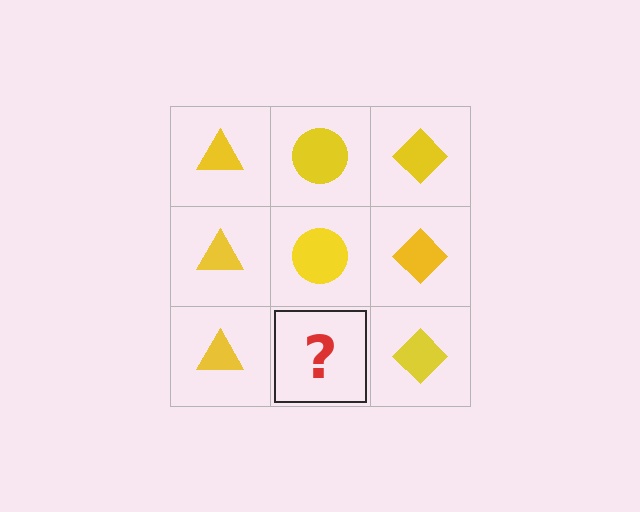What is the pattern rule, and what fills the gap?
The rule is that each column has a consistent shape. The gap should be filled with a yellow circle.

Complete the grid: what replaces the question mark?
The question mark should be replaced with a yellow circle.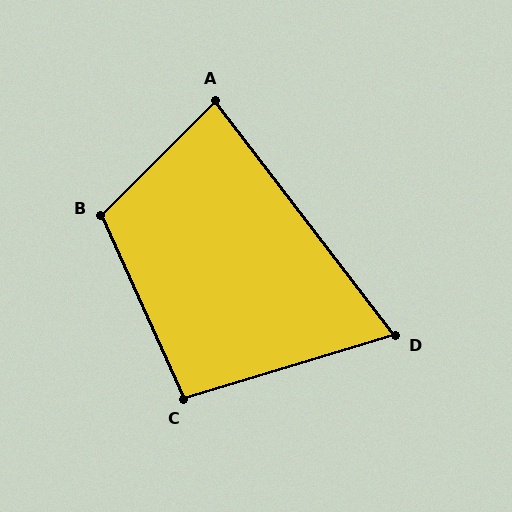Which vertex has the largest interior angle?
B, at approximately 111 degrees.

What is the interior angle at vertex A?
Approximately 83 degrees (acute).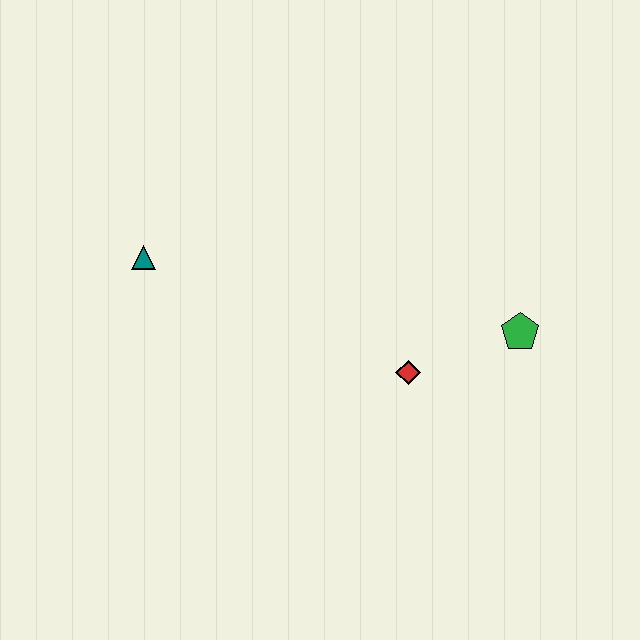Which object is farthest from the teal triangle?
The green pentagon is farthest from the teal triangle.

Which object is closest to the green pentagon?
The red diamond is closest to the green pentagon.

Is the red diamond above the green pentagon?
No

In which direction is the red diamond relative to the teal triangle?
The red diamond is to the right of the teal triangle.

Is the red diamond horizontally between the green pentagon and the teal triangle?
Yes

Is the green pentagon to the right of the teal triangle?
Yes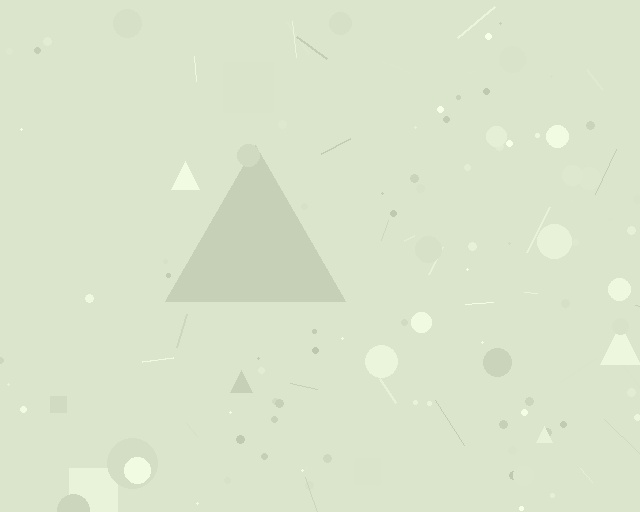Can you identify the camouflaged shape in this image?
The camouflaged shape is a triangle.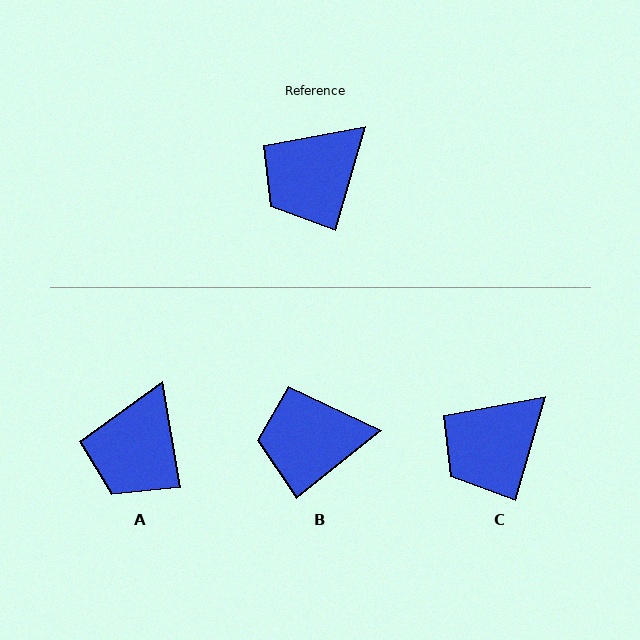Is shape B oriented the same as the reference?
No, it is off by about 36 degrees.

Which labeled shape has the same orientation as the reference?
C.